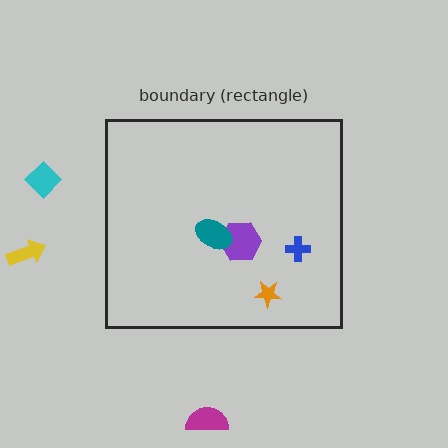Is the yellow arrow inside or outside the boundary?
Outside.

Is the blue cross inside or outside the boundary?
Inside.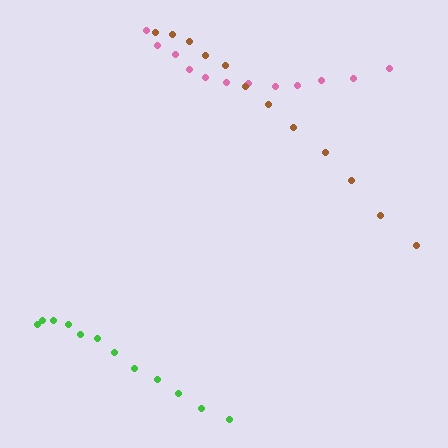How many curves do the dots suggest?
There are 3 distinct paths.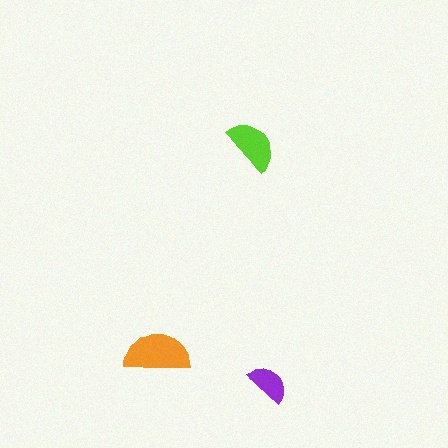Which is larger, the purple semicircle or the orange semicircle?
The orange one.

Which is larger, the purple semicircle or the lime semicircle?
The lime one.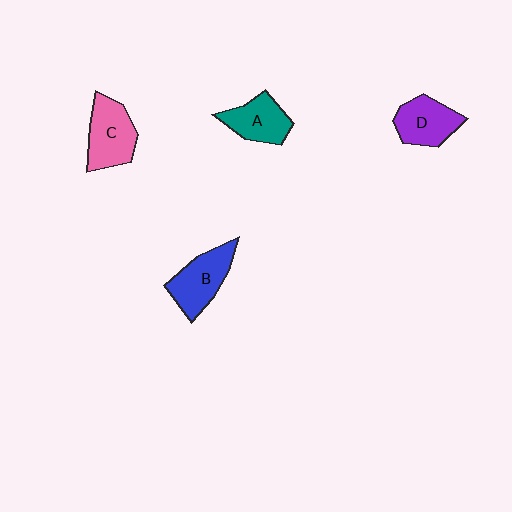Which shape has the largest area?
Shape C (pink).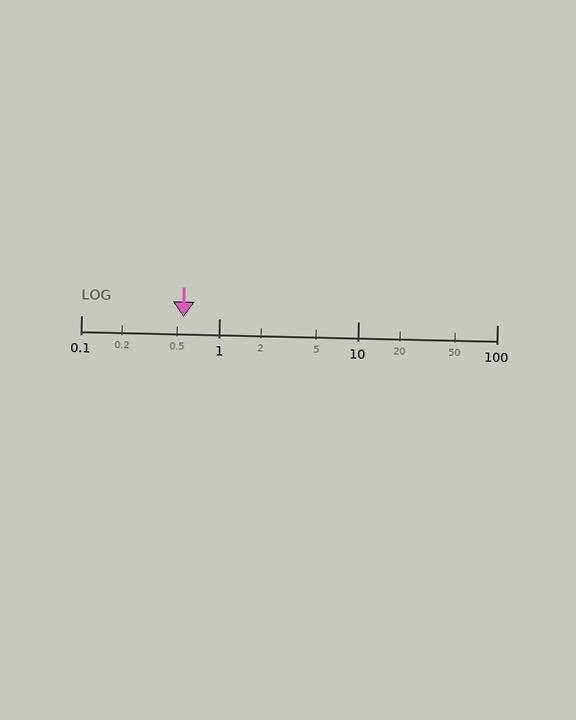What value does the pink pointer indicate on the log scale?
The pointer indicates approximately 0.55.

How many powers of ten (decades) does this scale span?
The scale spans 3 decades, from 0.1 to 100.